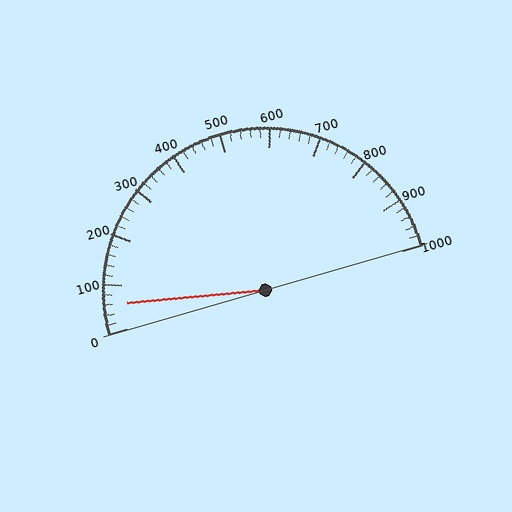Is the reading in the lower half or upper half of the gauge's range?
The reading is in the lower half of the range (0 to 1000).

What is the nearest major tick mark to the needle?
The nearest major tick mark is 100.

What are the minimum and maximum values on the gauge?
The gauge ranges from 0 to 1000.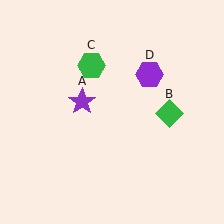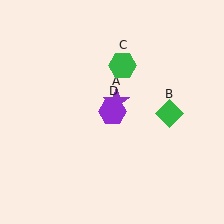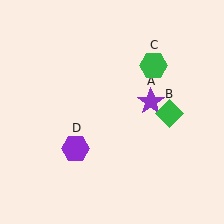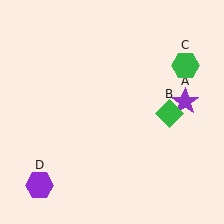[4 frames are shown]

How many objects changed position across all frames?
3 objects changed position: purple star (object A), green hexagon (object C), purple hexagon (object D).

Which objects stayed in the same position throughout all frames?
Green diamond (object B) remained stationary.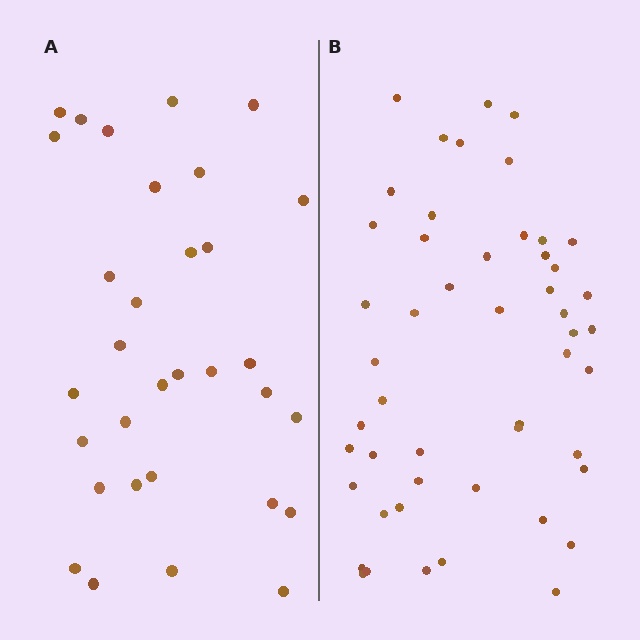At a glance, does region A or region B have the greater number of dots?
Region B (the right region) has more dots.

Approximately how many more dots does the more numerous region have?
Region B has approximately 20 more dots than region A.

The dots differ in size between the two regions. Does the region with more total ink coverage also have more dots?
No. Region A has more total ink coverage because its dots are larger, but region B actually contains more individual dots. Total area can be misleading — the number of items is what matters here.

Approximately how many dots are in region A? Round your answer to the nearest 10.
About 30 dots. (The exact count is 32, which rounds to 30.)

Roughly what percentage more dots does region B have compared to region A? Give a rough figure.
About 55% more.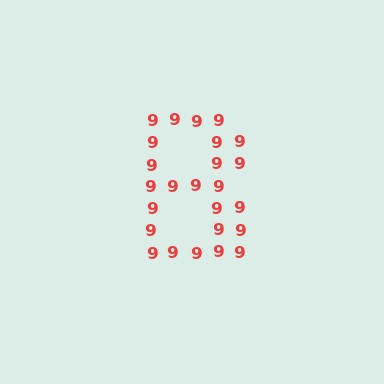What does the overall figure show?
The overall figure shows the letter B.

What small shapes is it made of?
It is made of small digit 9's.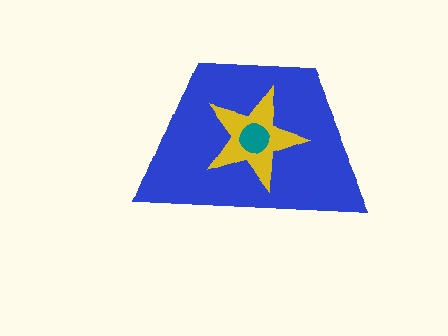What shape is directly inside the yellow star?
The teal circle.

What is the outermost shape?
The blue trapezoid.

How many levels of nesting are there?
3.